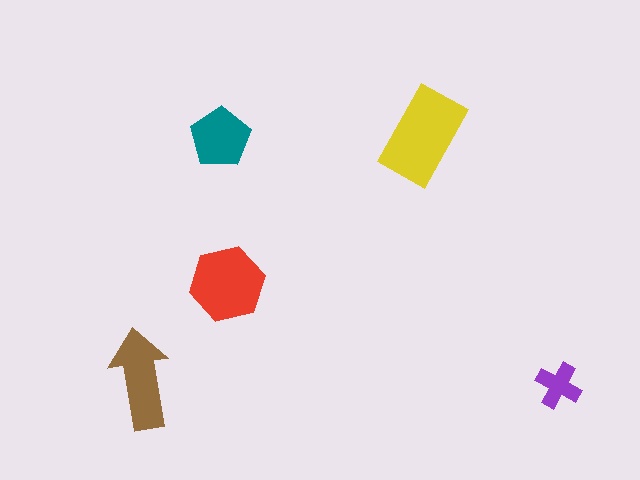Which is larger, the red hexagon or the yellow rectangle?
The yellow rectangle.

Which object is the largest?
The yellow rectangle.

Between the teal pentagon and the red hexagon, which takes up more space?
The red hexagon.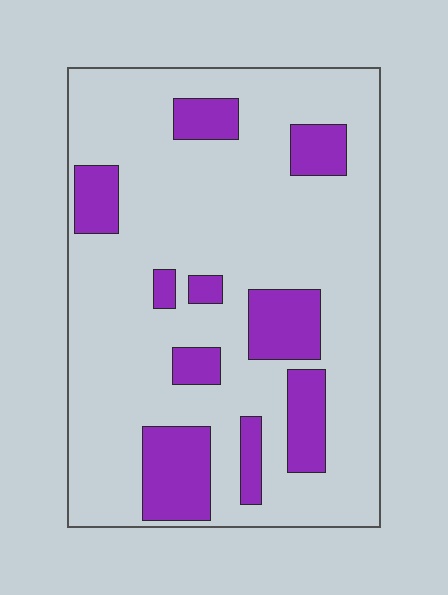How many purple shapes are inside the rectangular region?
10.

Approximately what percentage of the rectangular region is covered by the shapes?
Approximately 20%.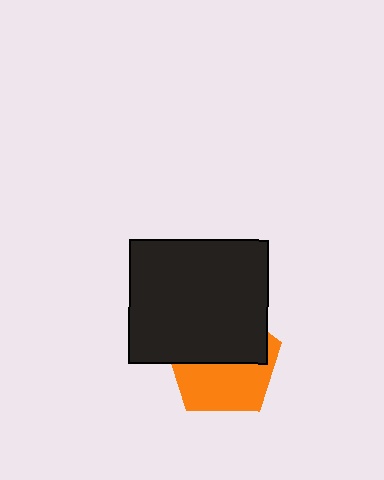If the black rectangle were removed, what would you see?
You would see the complete orange pentagon.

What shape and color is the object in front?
The object in front is a black rectangle.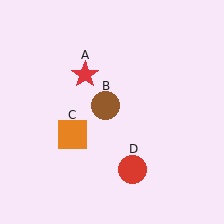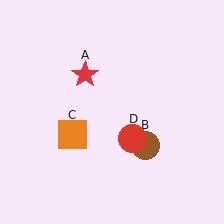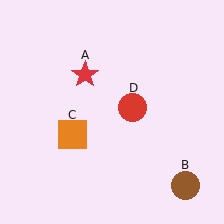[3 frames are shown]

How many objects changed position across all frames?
2 objects changed position: brown circle (object B), red circle (object D).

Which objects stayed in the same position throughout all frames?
Red star (object A) and orange square (object C) remained stationary.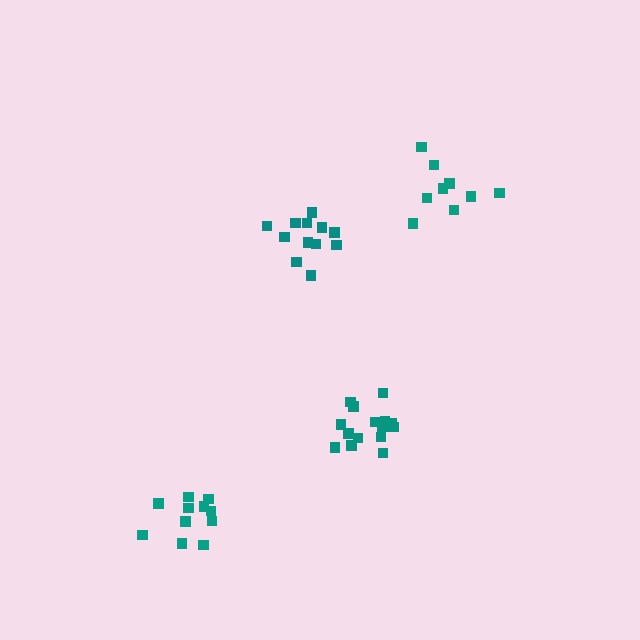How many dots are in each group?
Group 1: 12 dots, Group 2: 9 dots, Group 3: 15 dots, Group 4: 11 dots (47 total).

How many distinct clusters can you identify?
There are 4 distinct clusters.